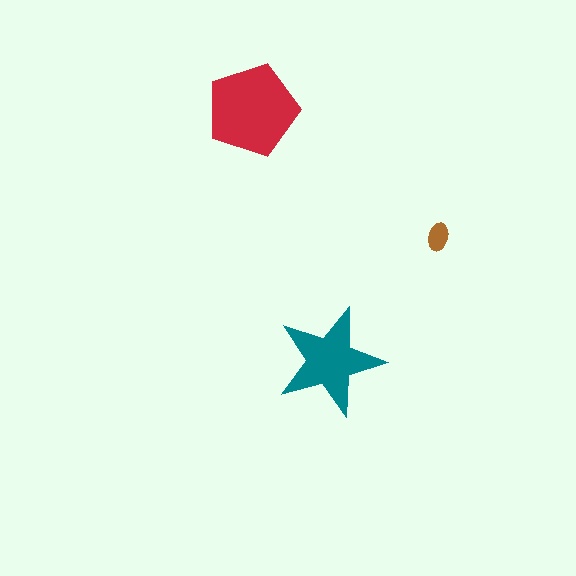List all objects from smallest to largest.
The brown ellipse, the teal star, the red pentagon.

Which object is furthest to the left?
The red pentagon is leftmost.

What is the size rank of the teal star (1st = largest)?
2nd.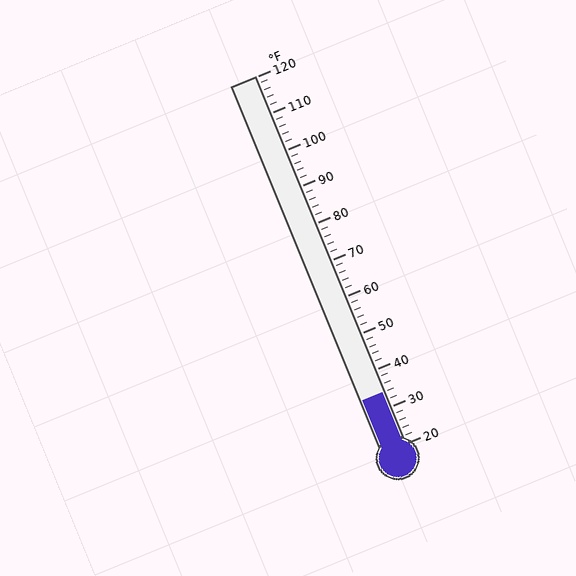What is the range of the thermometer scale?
The thermometer scale ranges from 20°F to 120°F.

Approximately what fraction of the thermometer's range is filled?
The thermometer is filled to approximately 15% of its range.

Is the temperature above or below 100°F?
The temperature is below 100°F.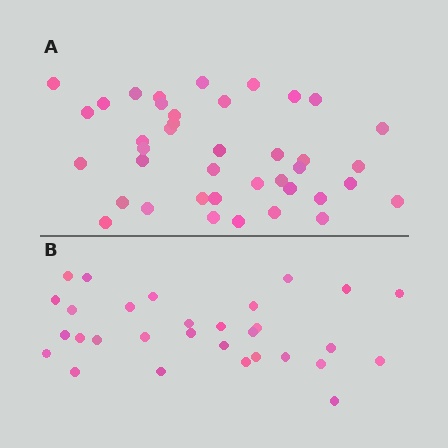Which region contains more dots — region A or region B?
Region A (the top region) has more dots.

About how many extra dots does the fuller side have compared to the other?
Region A has roughly 10 or so more dots than region B.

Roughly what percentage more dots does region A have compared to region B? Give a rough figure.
About 35% more.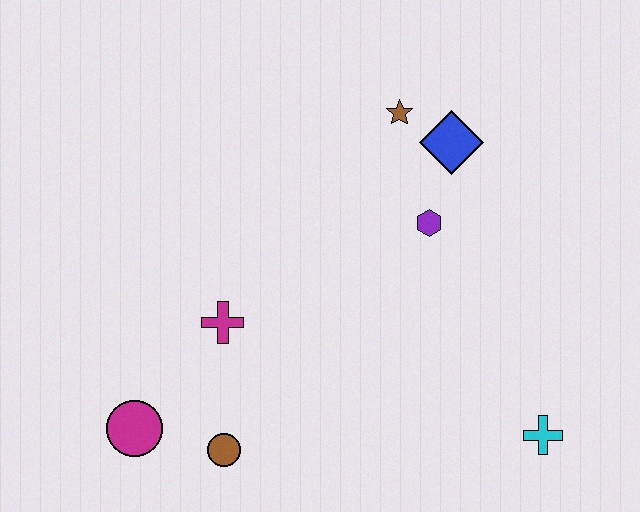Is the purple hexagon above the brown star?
No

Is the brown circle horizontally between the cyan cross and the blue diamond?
No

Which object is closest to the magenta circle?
The brown circle is closest to the magenta circle.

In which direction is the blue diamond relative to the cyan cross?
The blue diamond is above the cyan cross.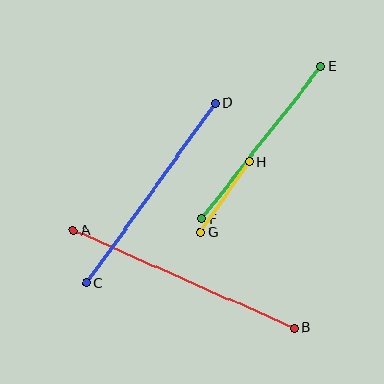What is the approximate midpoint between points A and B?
The midpoint is at approximately (184, 279) pixels.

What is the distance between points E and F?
The distance is approximately 193 pixels.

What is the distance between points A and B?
The distance is approximately 241 pixels.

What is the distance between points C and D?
The distance is approximately 221 pixels.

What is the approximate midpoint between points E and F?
The midpoint is at approximately (261, 143) pixels.